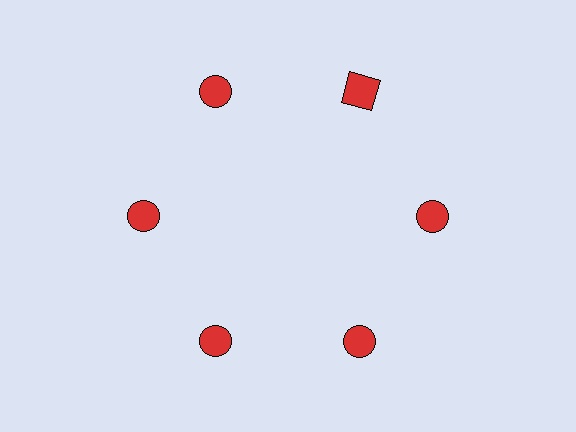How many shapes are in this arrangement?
There are 6 shapes arranged in a ring pattern.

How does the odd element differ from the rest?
It has a different shape: square instead of circle.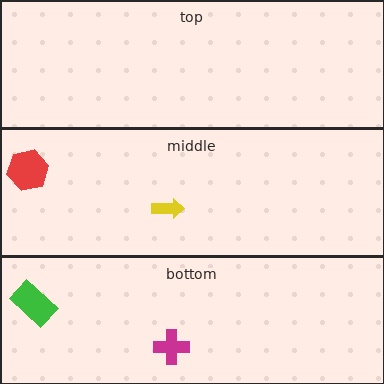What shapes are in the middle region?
The red hexagon, the yellow arrow.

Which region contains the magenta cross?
The bottom region.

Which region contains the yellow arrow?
The middle region.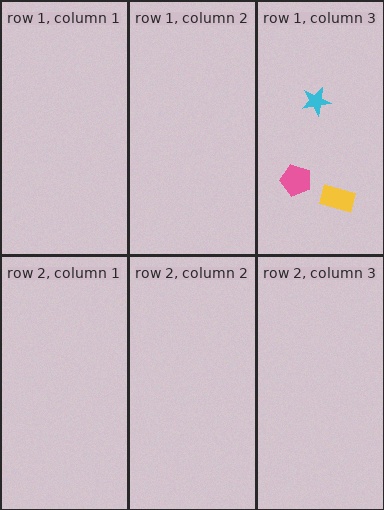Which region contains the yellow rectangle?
The row 1, column 3 region.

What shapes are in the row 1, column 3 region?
The cyan star, the pink pentagon, the yellow rectangle.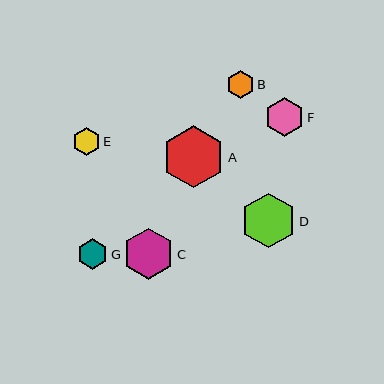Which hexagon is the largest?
Hexagon A is the largest with a size of approximately 62 pixels.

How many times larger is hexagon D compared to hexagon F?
Hexagon D is approximately 1.4 times the size of hexagon F.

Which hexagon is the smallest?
Hexagon E is the smallest with a size of approximately 28 pixels.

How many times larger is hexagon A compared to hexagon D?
Hexagon A is approximately 1.1 times the size of hexagon D.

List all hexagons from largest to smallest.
From largest to smallest: A, D, C, F, G, B, E.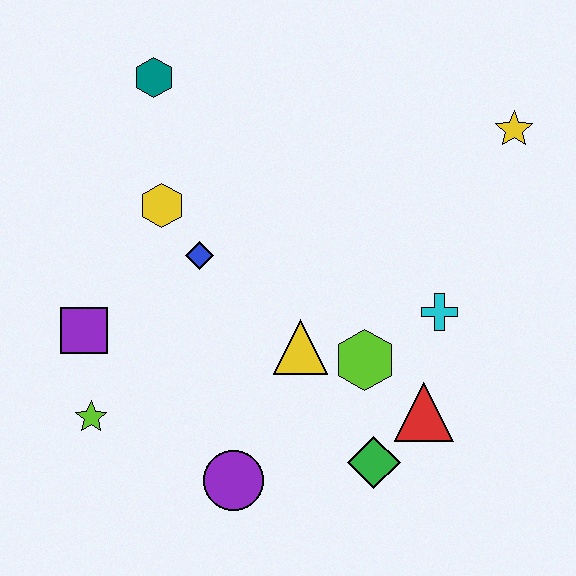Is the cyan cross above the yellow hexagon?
No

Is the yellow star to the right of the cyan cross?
Yes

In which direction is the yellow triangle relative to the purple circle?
The yellow triangle is above the purple circle.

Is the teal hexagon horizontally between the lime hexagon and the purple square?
Yes